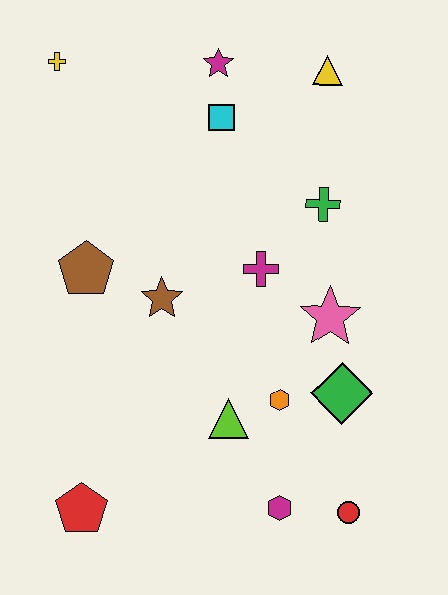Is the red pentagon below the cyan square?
Yes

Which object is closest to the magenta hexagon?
The red circle is closest to the magenta hexagon.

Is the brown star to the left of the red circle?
Yes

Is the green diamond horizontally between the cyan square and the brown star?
No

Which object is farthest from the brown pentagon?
The red circle is farthest from the brown pentagon.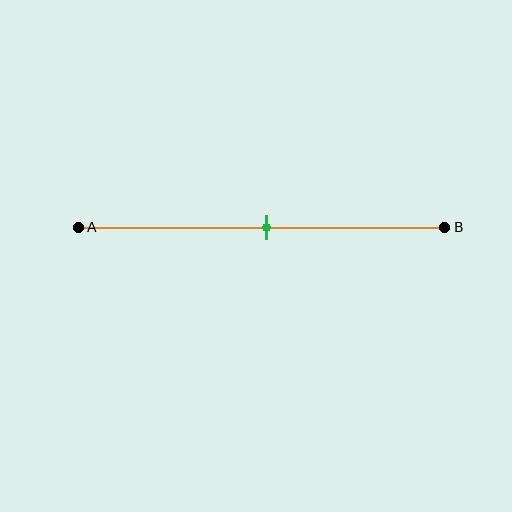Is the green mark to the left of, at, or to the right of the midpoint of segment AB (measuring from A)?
The green mark is approximately at the midpoint of segment AB.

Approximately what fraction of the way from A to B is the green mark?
The green mark is approximately 50% of the way from A to B.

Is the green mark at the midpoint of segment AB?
Yes, the mark is approximately at the midpoint.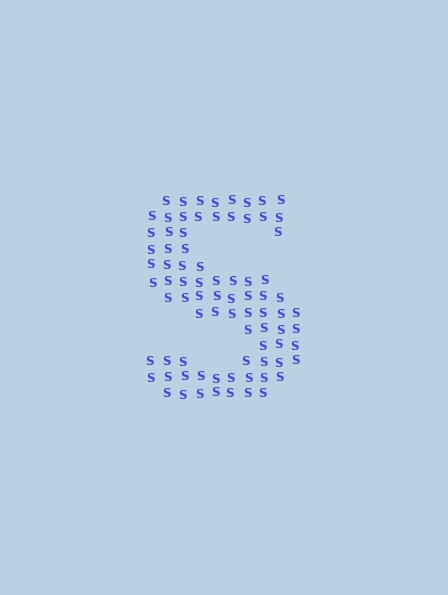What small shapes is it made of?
It is made of small letter S's.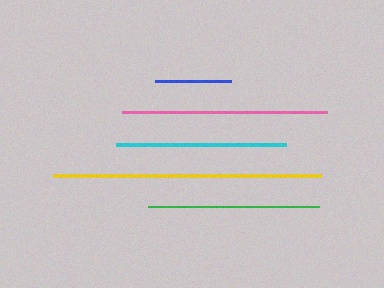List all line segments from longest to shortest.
From longest to shortest: yellow, pink, cyan, green, blue.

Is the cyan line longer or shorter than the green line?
The cyan line is longer than the green line.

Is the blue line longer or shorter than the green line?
The green line is longer than the blue line.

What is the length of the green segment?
The green segment is approximately 170 pixels long.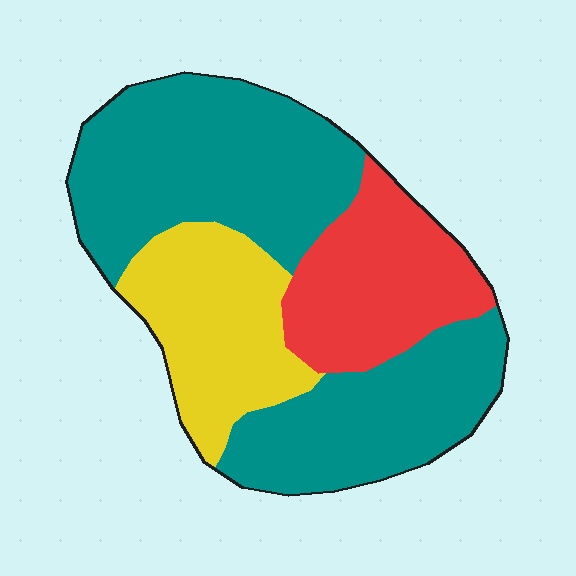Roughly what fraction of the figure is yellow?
Yellow covers around 20% of the figure.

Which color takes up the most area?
Teal, at roughly 55%.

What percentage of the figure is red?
Red covers around 20% of the figure.